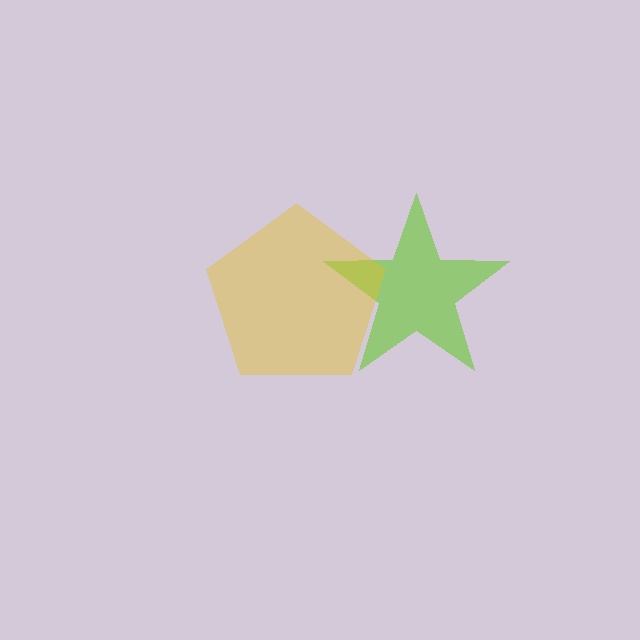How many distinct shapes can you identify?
There are 2 distinct shapes: a lime star, a yellow pentagon.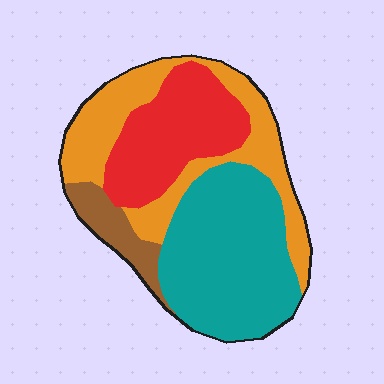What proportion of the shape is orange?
Orange covers 30% of the shape.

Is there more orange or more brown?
Orange.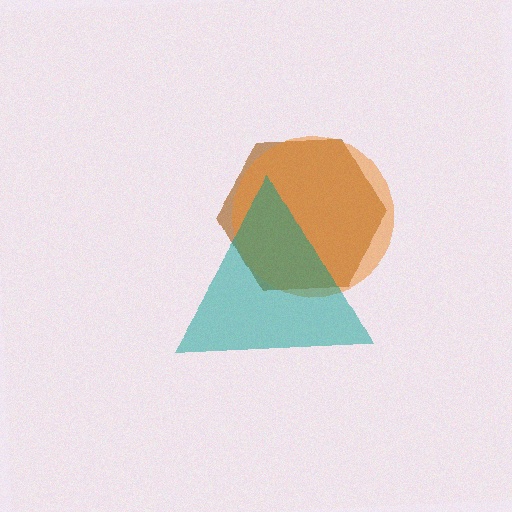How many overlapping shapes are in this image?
There are 3 overlapping shapes in the image.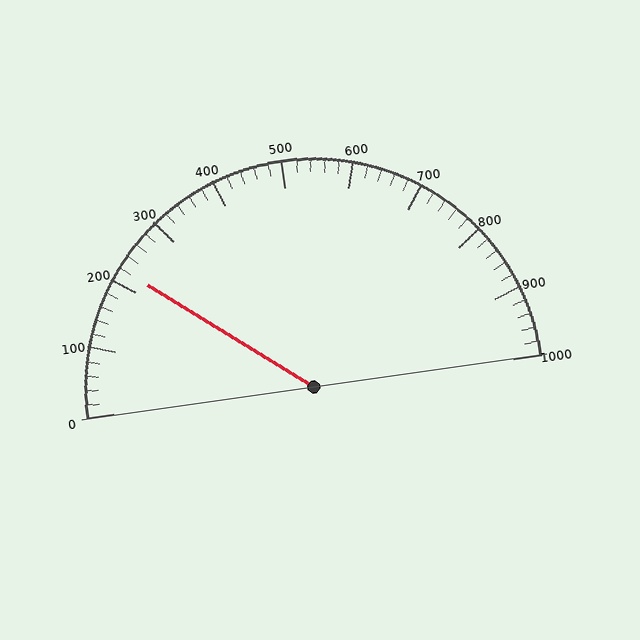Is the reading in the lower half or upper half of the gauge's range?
The reading is in the lower half of the range (0 to 1000).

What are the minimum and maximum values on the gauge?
The gauge ranges from 0 to 1000.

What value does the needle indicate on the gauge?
The needle indicates approximately 220.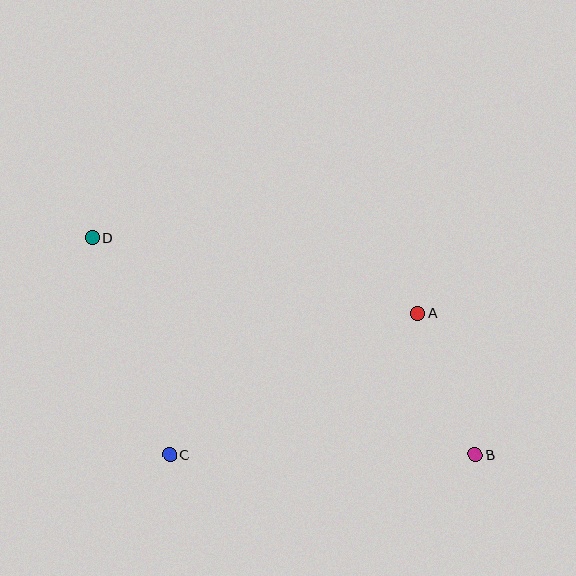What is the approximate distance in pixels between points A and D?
The distance between A and D is approximately 334 pixels.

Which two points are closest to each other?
Points A and B are closest to each other.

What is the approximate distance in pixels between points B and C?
The distance between B and C is approximately 306 pixels.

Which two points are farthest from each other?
Points B and D are farthest from each other.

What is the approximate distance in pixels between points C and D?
The distance between C and D is approximately 230 pixels.